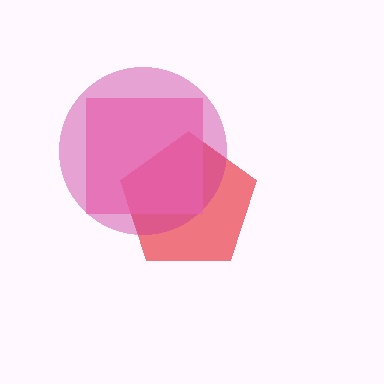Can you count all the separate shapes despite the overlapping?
Yes, there are 3 separate shapes.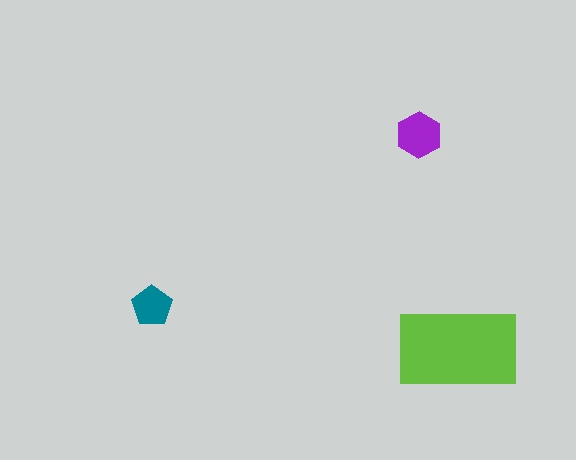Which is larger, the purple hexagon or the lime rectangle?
The lime rectangle.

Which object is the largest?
The lime rectangle.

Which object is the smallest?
The teal pentagon.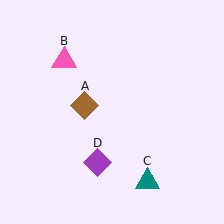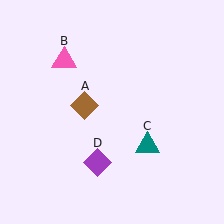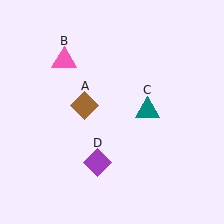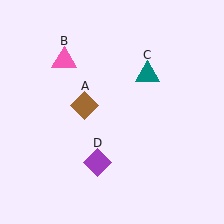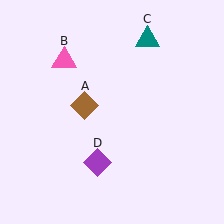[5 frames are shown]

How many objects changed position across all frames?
1 object changed position: teal triangle (object C).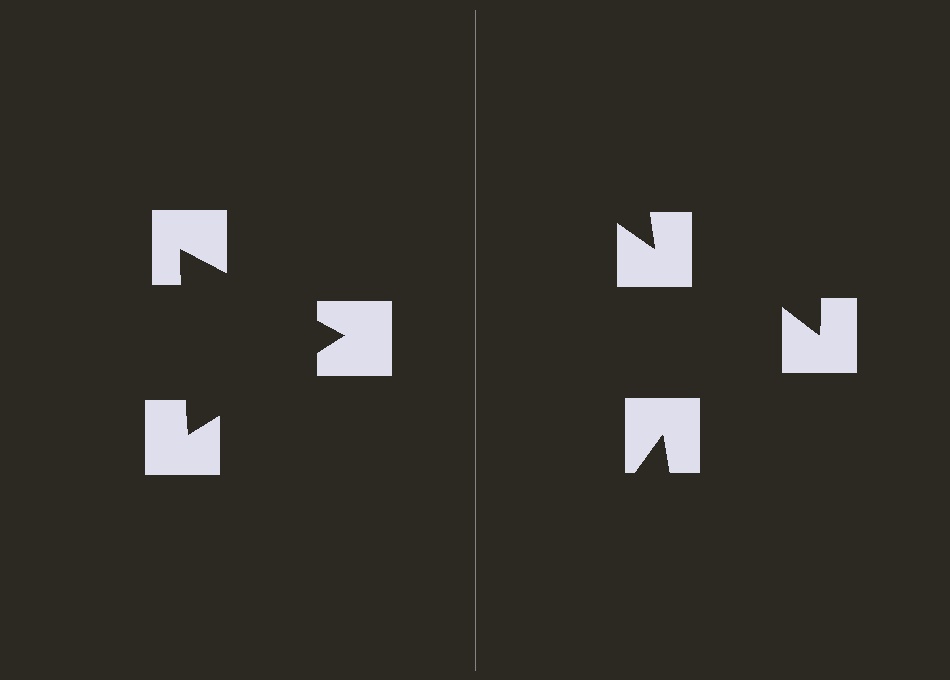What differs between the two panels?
The notched squares are positioned identically on both sides; only the wedge orientations differ. On the left they align to a triangle; on the right they are misaligned.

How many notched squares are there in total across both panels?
6 — 3 on each side.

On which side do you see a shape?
An illusory triangle appears on the left side. On the right side the wedge cuts are rotated, so no coherent shape forms.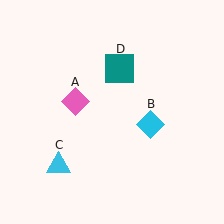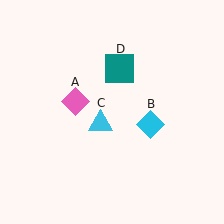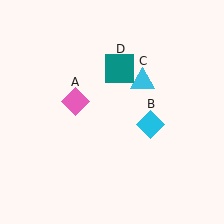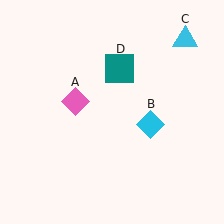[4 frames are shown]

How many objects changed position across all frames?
1 object changed position: cyan triangle (object C).